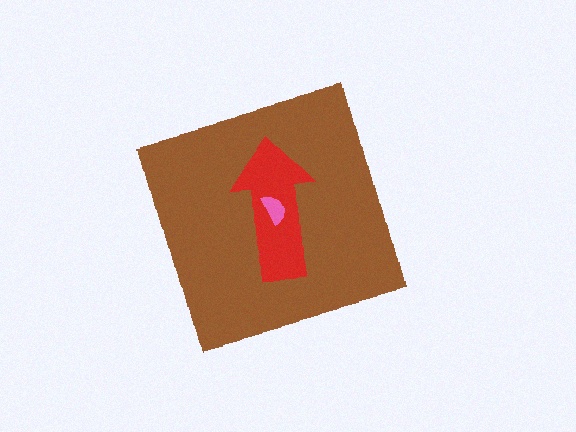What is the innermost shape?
The pink semicircle.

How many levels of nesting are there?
3.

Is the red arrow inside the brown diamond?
Yes.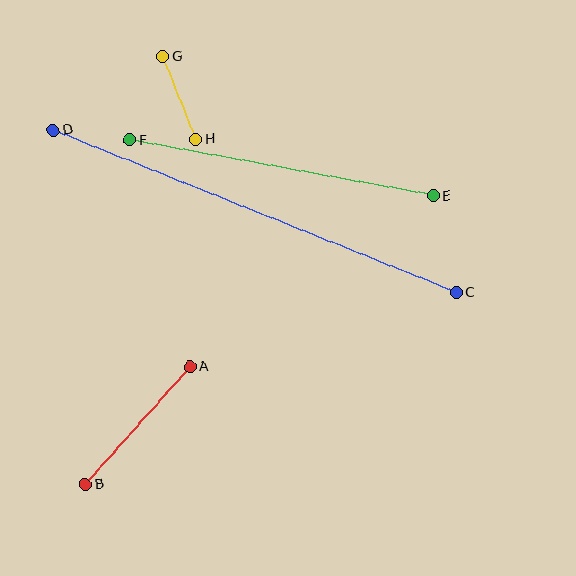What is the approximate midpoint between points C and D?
The midpoint is at approximately (255, 211) pixels.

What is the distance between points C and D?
The distance is approximately 435 pixels.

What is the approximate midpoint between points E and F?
The midpoint is at approximately (281, 168) pixels.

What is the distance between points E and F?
The distance is approximately 309 pixels.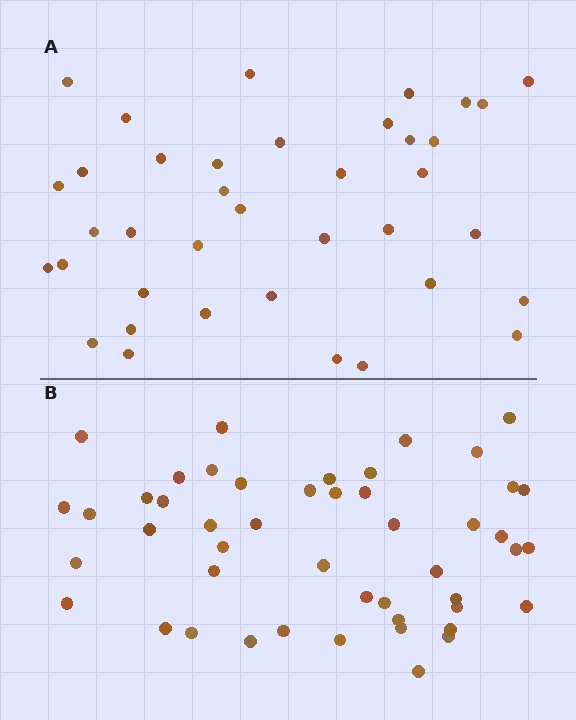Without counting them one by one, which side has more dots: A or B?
Region B (the bottom region) has more dots.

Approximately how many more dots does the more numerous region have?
Region B has roughly 10 or so more dots than region A.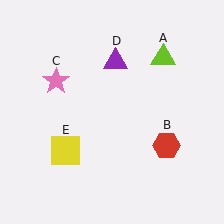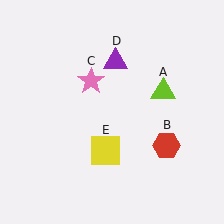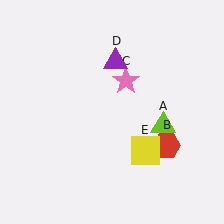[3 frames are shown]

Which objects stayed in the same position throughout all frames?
Red hexagon (object B) and purple triangle (object D) remained stationary.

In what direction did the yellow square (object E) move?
The yellow square (object E) moved right.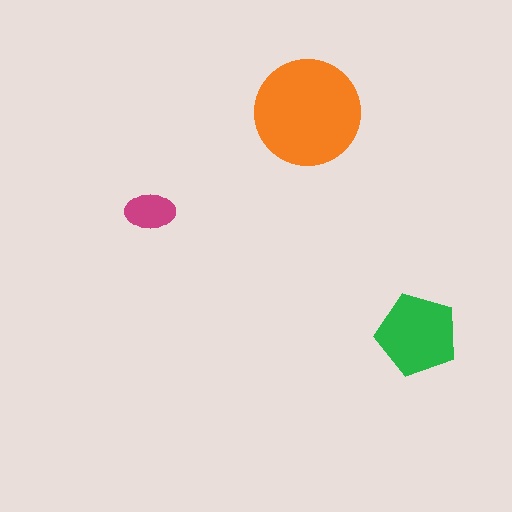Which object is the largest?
The orange circle.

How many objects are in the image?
There are 3 objects in the image.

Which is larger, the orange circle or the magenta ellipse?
The orange circle.